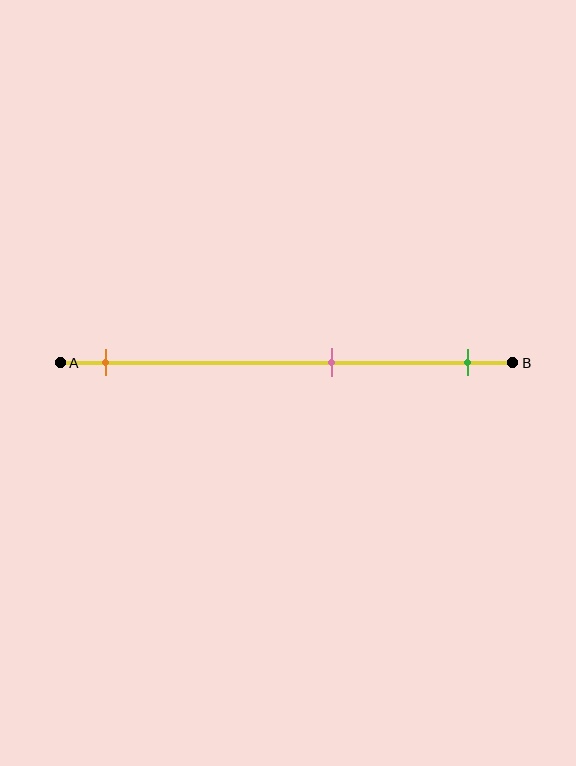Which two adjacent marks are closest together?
The pink and green marks are the closest adjacent pair.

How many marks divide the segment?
There are 3 marks dividing the segment.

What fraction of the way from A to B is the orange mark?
The orange mark is approximately 10% (0.1) of the way from A to B.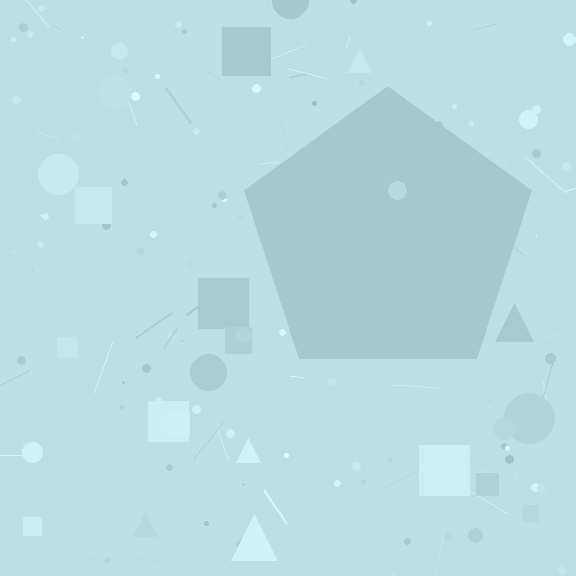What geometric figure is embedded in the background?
A pentagon is embedded in the background.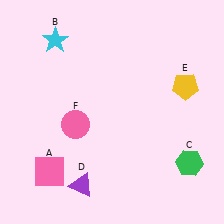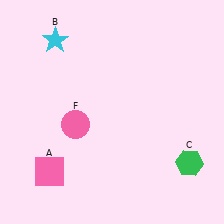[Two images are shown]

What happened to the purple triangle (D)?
The purple triangle (D) was removed in Image 2. It was in the bottom-left area of Image 1.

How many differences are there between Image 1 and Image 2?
There are 2 differences between the two images.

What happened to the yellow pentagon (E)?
The yellow pentagon (E) was removed in Image 2. It was in the top-right area of Image 1.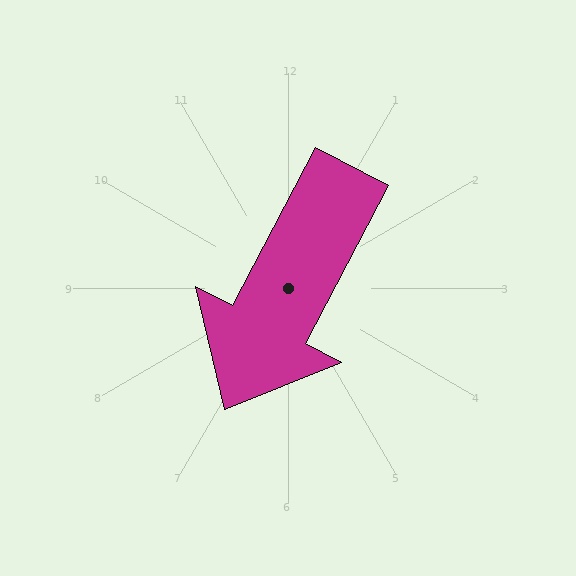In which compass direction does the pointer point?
Southwest.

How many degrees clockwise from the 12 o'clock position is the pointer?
Approximately 208 degrees.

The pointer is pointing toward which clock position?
Roughly 7 o'clock.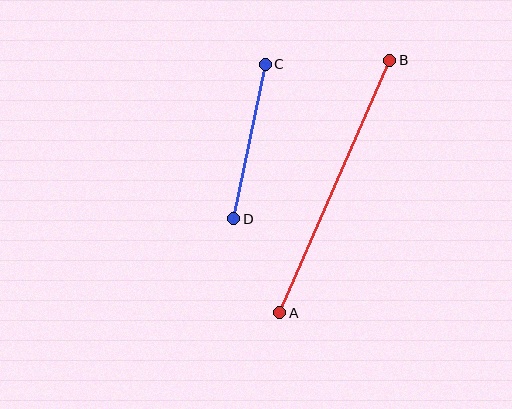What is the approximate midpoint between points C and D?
The midpoint is at approximately (249, 142) pixels.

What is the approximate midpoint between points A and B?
The midpoint is at approximately (335, 187) pixels.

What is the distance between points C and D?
The distance is approximately 158 pixels.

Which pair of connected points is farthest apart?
Points A and B are farthest apart.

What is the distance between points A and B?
The distance is approximately 275 pixels.